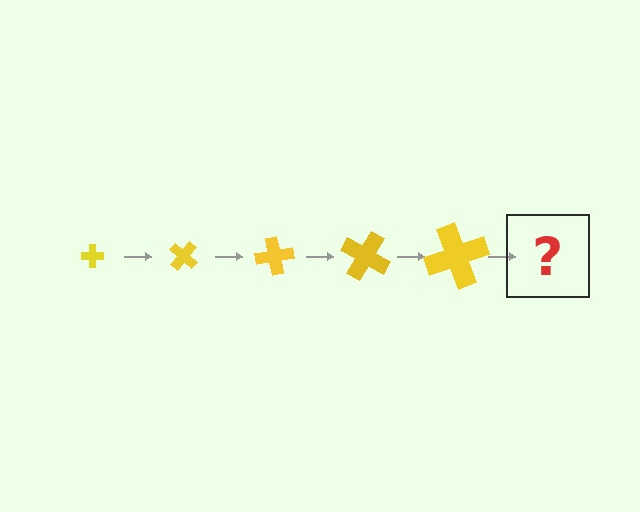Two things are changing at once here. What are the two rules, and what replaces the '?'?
The two rules are that the cross grows larger each step and it rotates 40 degrees each step. The '?' should be a cross, larger than the previous one and rotated 200 degrees from the start.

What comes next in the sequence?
The next element should be a cross, larger than the previous one and rotated 200 degrees from the start.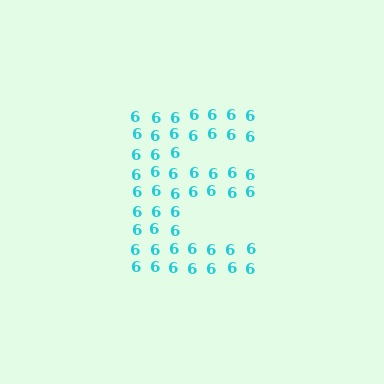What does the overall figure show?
The overall figure shows the letter E.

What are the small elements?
The small elements are digit 6's.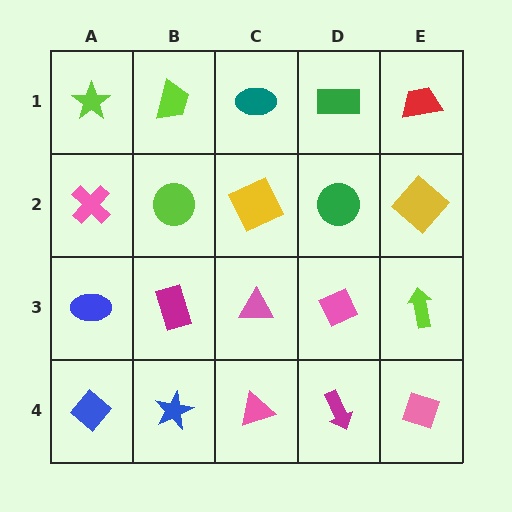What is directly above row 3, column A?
A pink cross.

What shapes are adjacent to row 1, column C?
A yellow square (row 2, column C), a lime trapezoid (row 1, column B), a green rectangle (row 1, column D).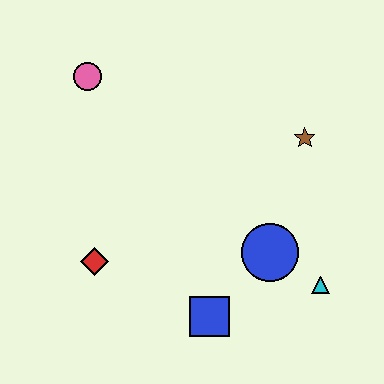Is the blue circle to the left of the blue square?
No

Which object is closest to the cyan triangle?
The blue circle is closest to the cyan triangle.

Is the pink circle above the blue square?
Yes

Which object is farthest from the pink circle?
The cyan triangle is farthest from the pink circle.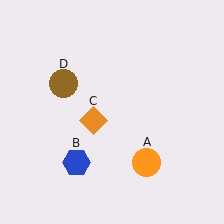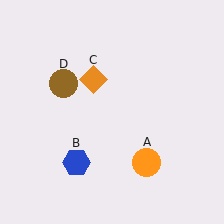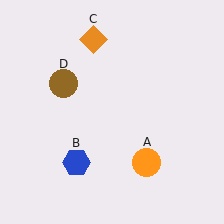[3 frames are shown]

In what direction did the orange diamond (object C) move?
The orange diamond (object C) moved up.